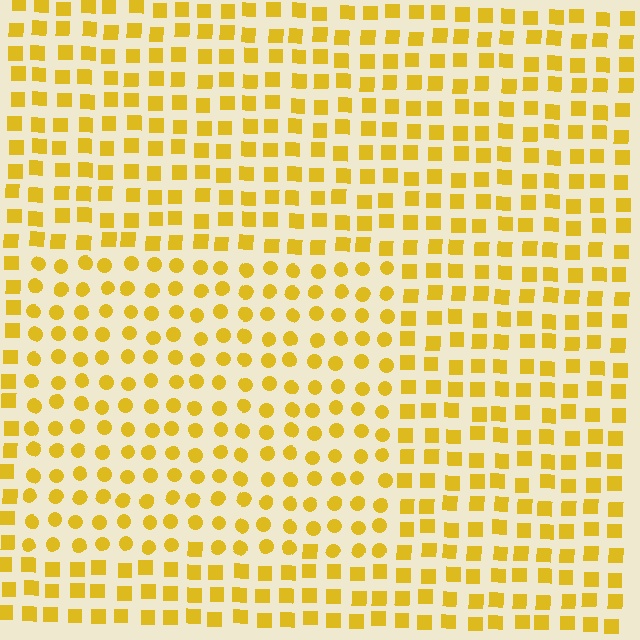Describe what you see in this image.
The image is filled with small yellow elements arranged in a uniform grid. A rectangle-shaped region contains circles, while the surrounding area contains squares. The boundary is defined purely by the change in element shape.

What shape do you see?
I see a rectangle.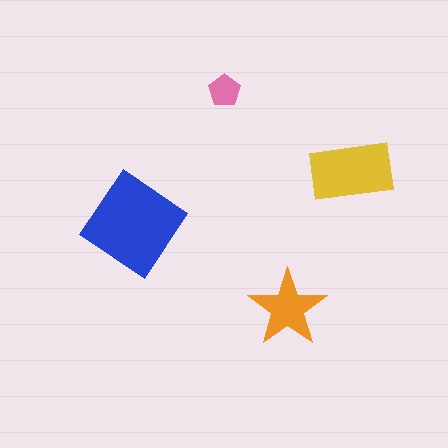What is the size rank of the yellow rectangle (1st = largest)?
2nd.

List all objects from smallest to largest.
The pink pentagon, the orange star, the yellow rectangle, the blue diamond.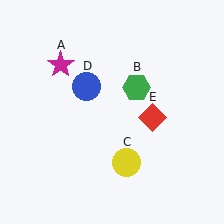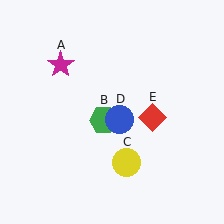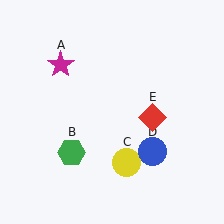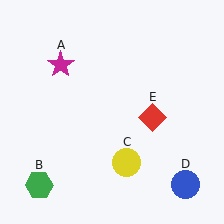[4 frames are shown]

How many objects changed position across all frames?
2 objects changed position: green hexagon (object B), blue circle (object D).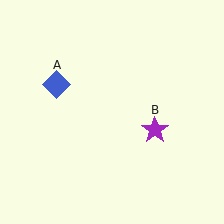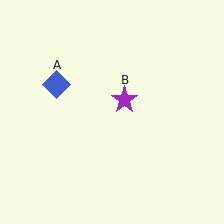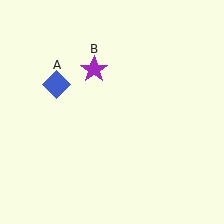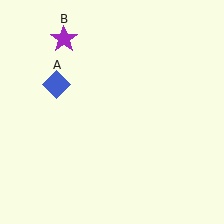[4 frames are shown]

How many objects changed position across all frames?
1 object changed position: purple star (object B).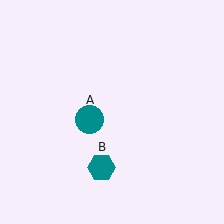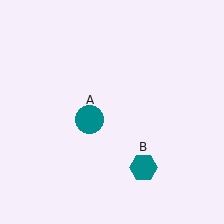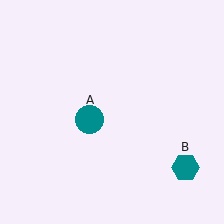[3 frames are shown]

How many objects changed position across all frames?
1 object changed position: teal hexagon (object B).